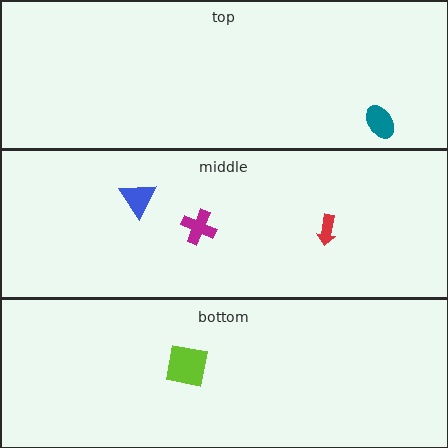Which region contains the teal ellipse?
The top region.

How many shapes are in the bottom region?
1.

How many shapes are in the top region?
1.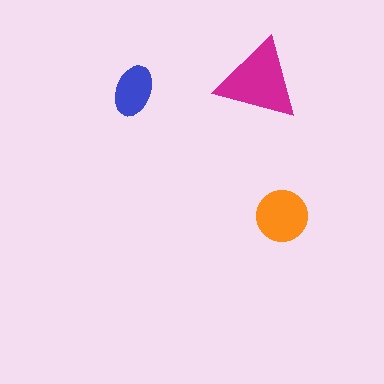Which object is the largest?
The magenta triangle.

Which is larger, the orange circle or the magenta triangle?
The magenta triangle.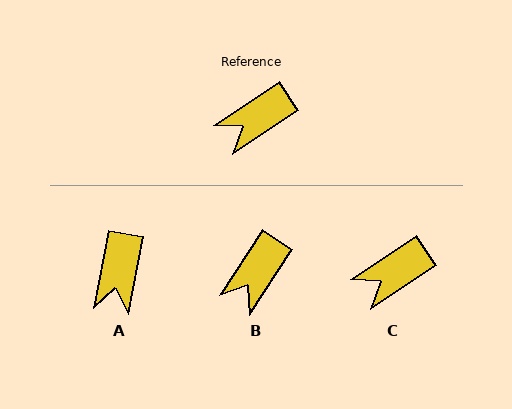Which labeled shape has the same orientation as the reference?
C.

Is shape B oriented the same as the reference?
No, it is off by about 23 degrees.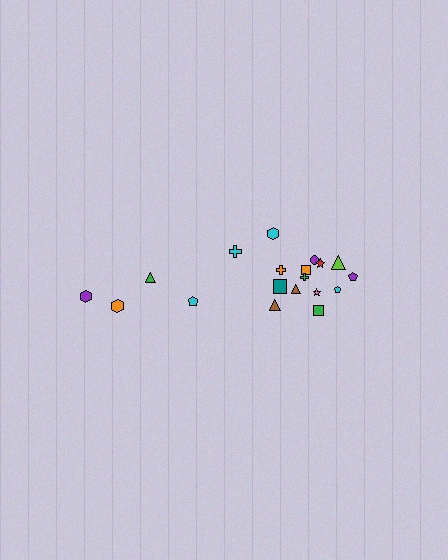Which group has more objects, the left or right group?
The right group.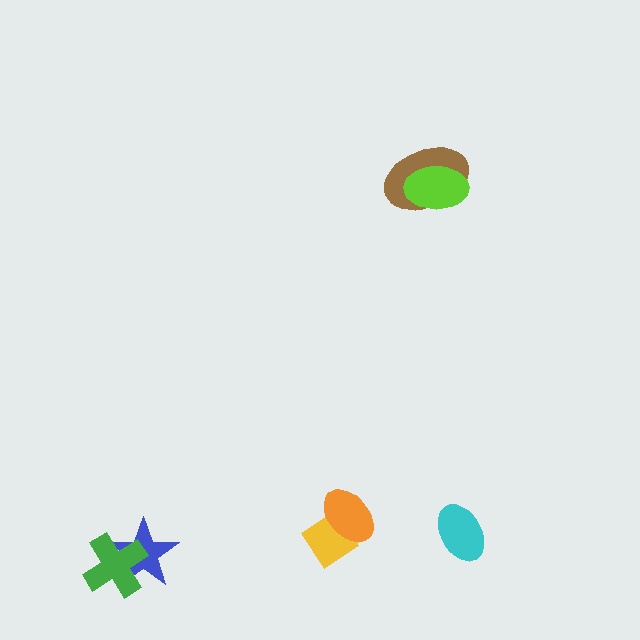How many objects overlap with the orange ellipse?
1 object overlaps with the orange ellipse.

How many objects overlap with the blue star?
1 object overlaps with the blue star.